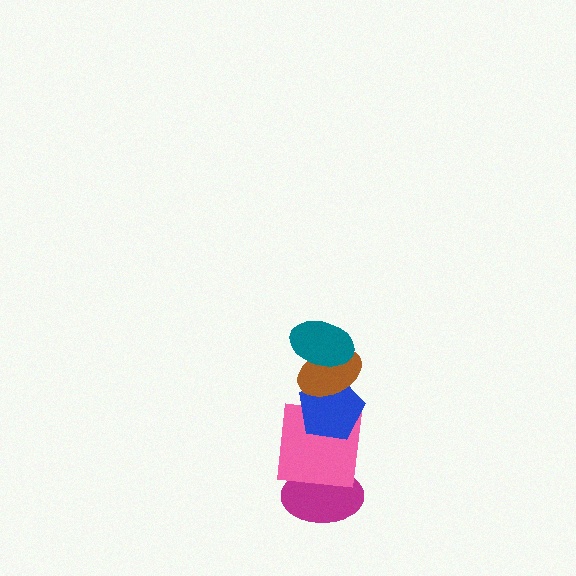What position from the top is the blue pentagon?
The blue pentagon is 3rd from the top.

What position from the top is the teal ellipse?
The teal ellipse is 1st from the top.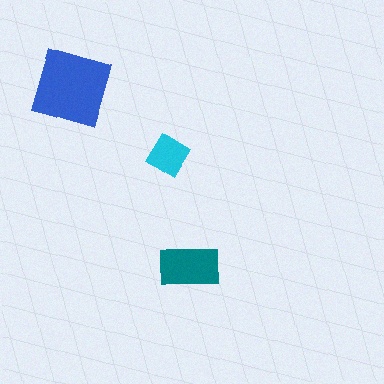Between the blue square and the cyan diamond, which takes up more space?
The blue square.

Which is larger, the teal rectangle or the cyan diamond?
The teal rectangle.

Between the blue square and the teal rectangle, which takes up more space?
The blue square.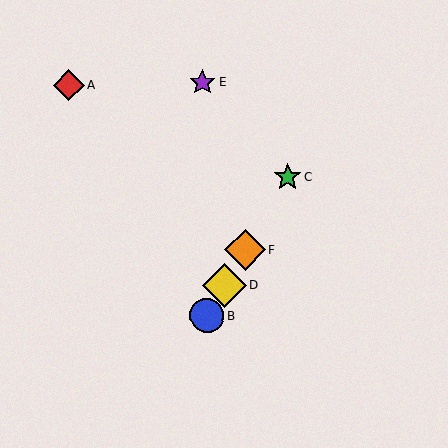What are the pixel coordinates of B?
Object B is at (207, 316).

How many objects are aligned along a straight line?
4 objects (B, C, D, F) are aligned along a straight line.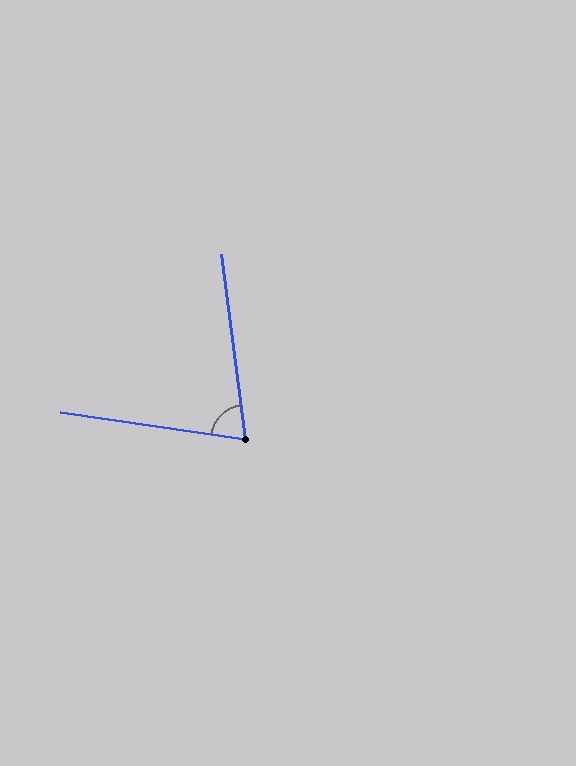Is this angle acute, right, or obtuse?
It is acute.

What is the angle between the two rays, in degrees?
Approximately 74 degrees.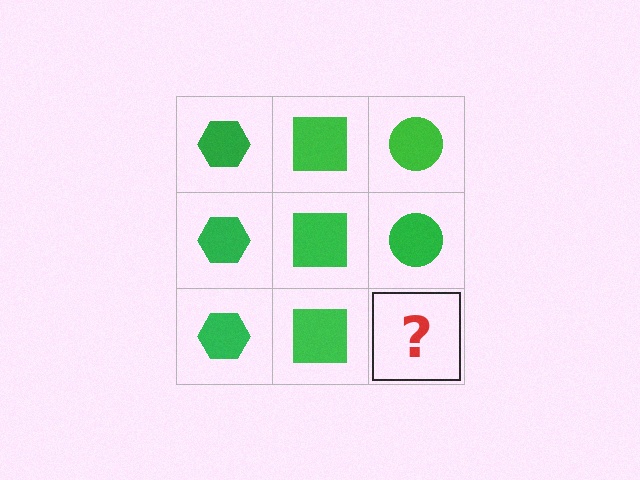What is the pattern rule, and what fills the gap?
The rule is that each column has a consistent shape. The gap should be filled with a green circle.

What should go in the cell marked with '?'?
The missing cell should contain a green circle.